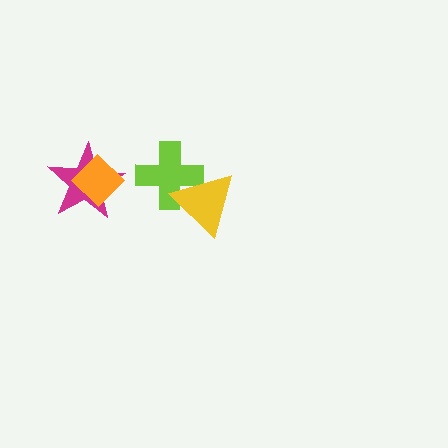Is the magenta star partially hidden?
Yes, it is partially covered by another shape.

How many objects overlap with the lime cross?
1 object overlaps with the lime cross.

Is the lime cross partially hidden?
Yes, it is partially covered by another shape.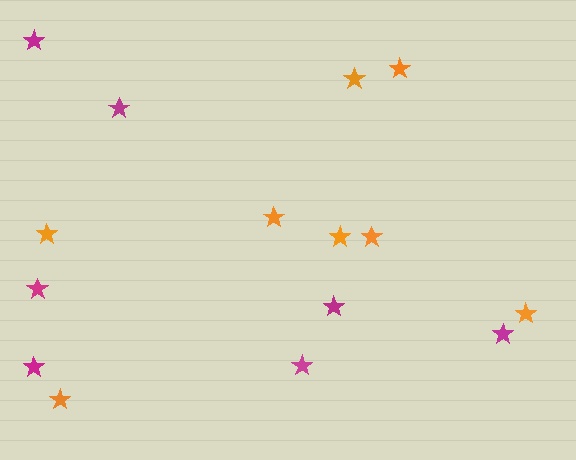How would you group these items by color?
There are 2 groups: one group of orange stars (8) and one group of magenta stars (7).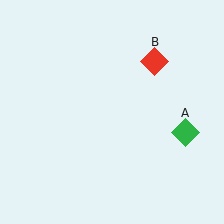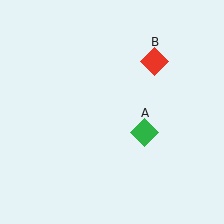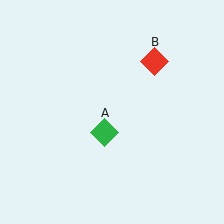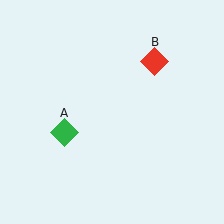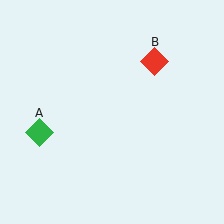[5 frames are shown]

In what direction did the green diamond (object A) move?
The green diamond (object A) moved left.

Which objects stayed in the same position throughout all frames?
Red diamond (object B) remained stationary.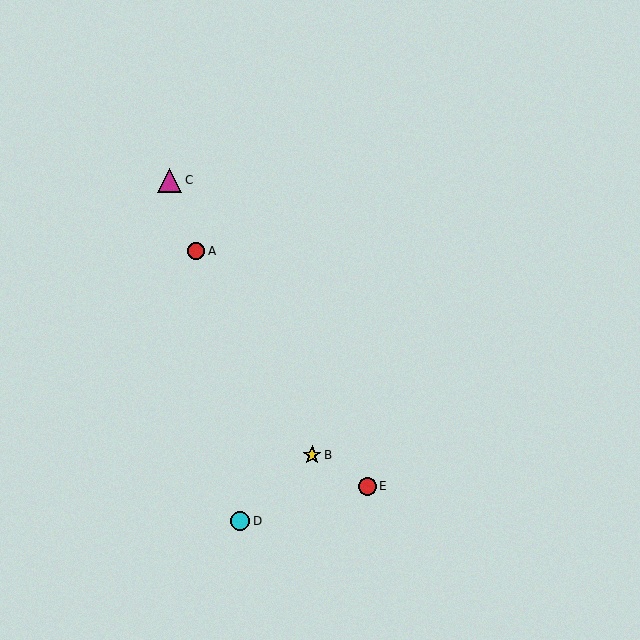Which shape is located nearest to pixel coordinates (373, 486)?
The red circle (labeled E) at (367, 486) is nearest to that location.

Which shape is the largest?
The magenta triangle (labeled C) is the largest.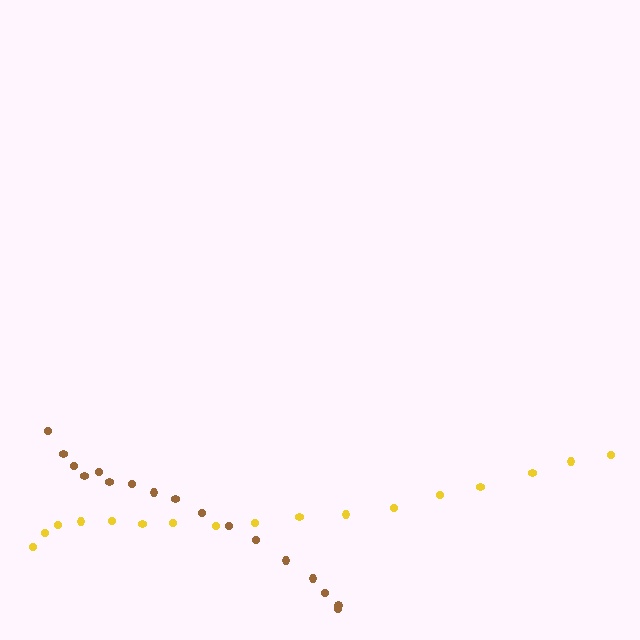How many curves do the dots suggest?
There are 2 distinct paths.